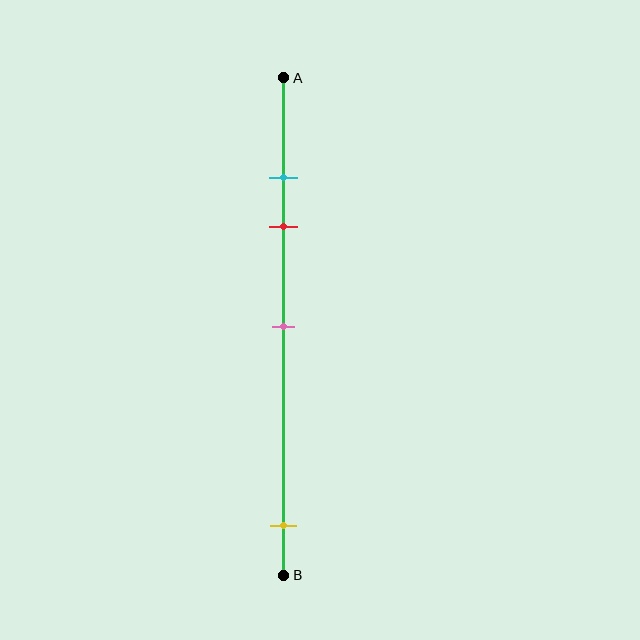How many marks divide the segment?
There are 4 marks dividing the segment.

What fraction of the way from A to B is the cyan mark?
The cyan mark is approximately 20% (0.2) of the way from A to B.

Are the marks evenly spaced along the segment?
No, the marks are not evenly spaced.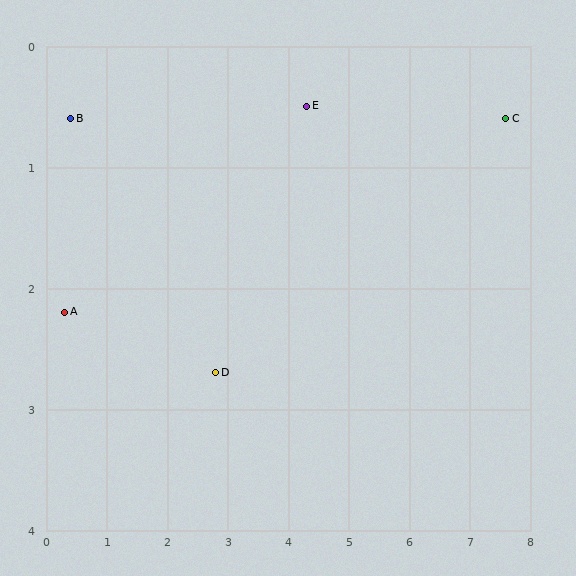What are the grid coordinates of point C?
Point C is at approximately (7.6, 0.6).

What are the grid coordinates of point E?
Point E is at approximately (4.3, 0.5).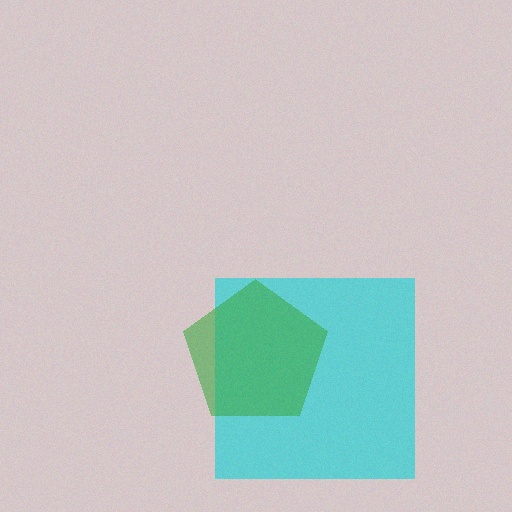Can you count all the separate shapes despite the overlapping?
Yes, there are 2 separate shapes.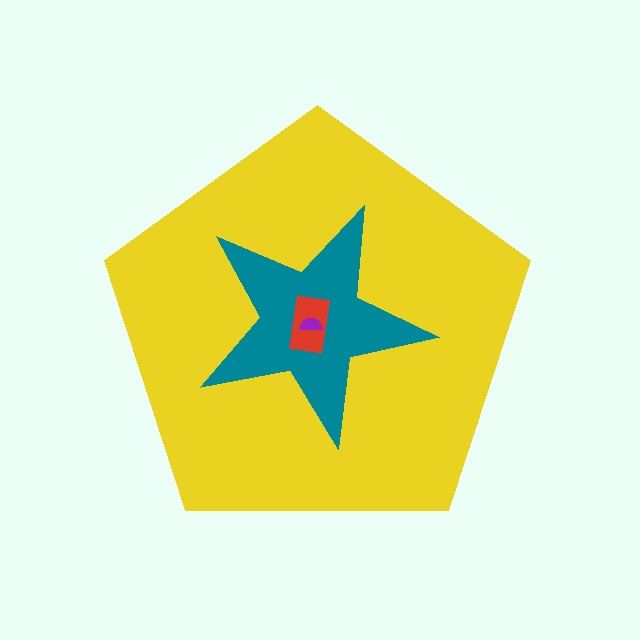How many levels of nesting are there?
4.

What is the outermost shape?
The yellow pentagon.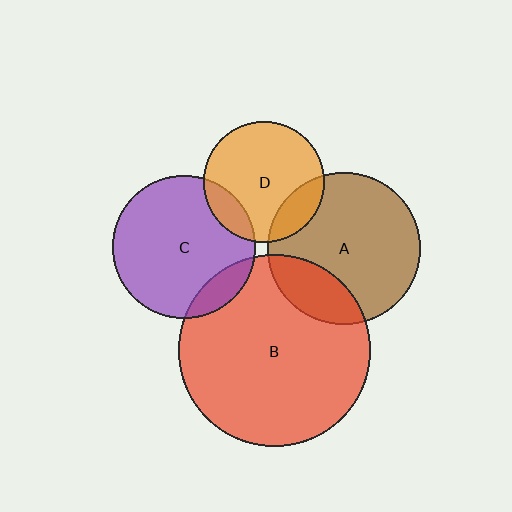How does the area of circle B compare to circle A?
Approximately 1.6 times.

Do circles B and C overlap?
Yes.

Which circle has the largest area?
Circle B (red).